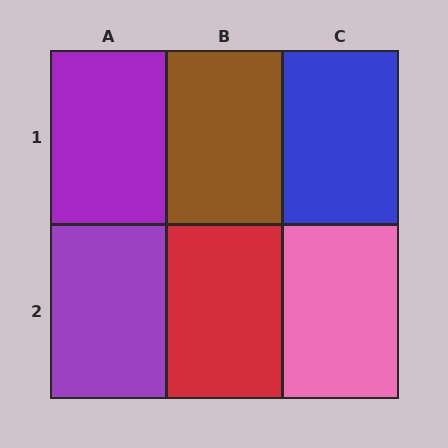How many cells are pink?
1 cell is pink.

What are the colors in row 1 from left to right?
Purple, brown, blue.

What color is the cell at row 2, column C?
Pink.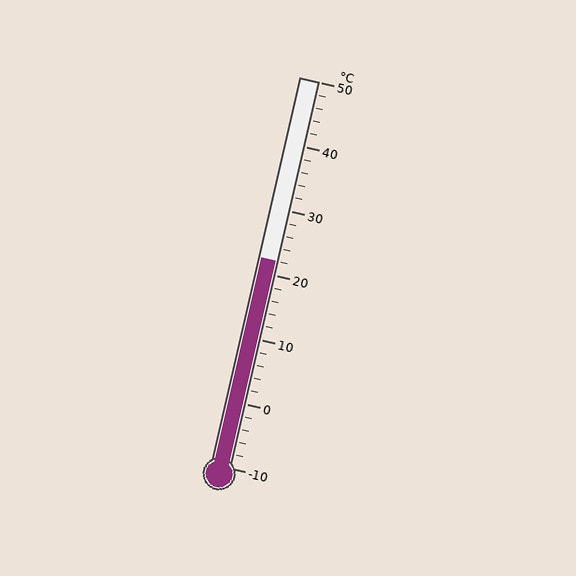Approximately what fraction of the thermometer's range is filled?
The thermometer is filled to approximately 55% of its range.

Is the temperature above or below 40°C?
The temperature is below 40°C.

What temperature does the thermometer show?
The thermometer shows approximately 22°C.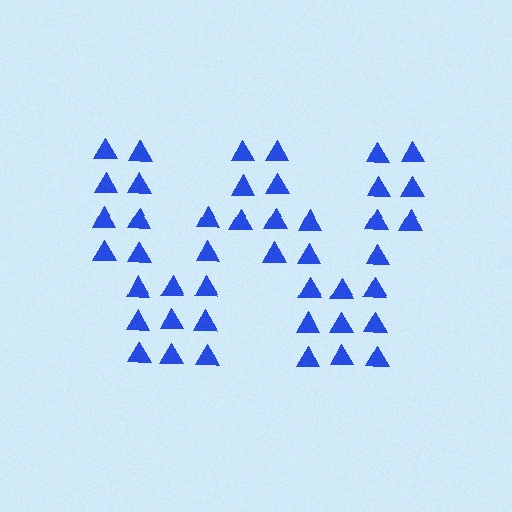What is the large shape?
The large shape is the letter W.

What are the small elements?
The small elements are triangles.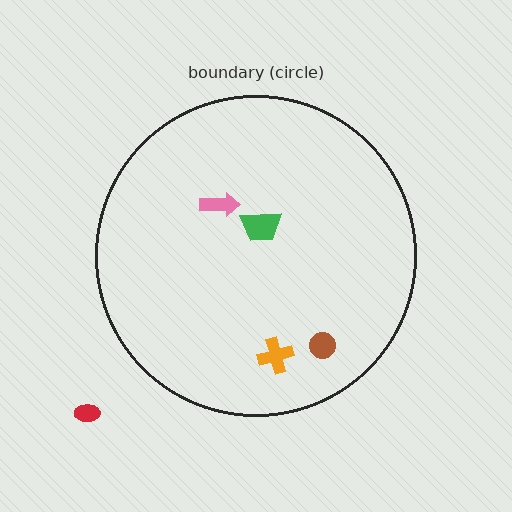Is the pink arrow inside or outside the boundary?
Inside.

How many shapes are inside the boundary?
4 inside, 1 outside.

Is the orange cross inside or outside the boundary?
Inside.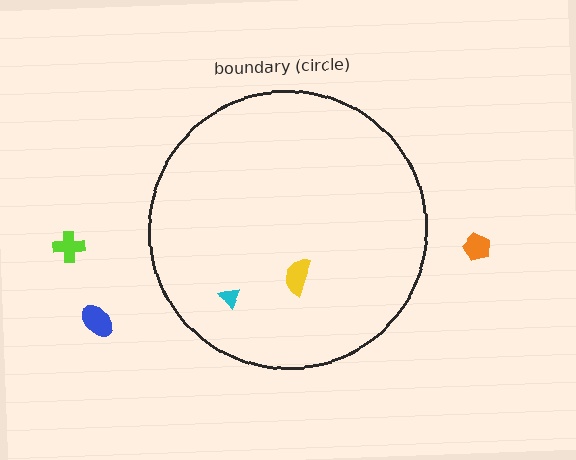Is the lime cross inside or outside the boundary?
Outside.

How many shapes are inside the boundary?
2 inside, 3 outside.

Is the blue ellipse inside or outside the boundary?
Outside.